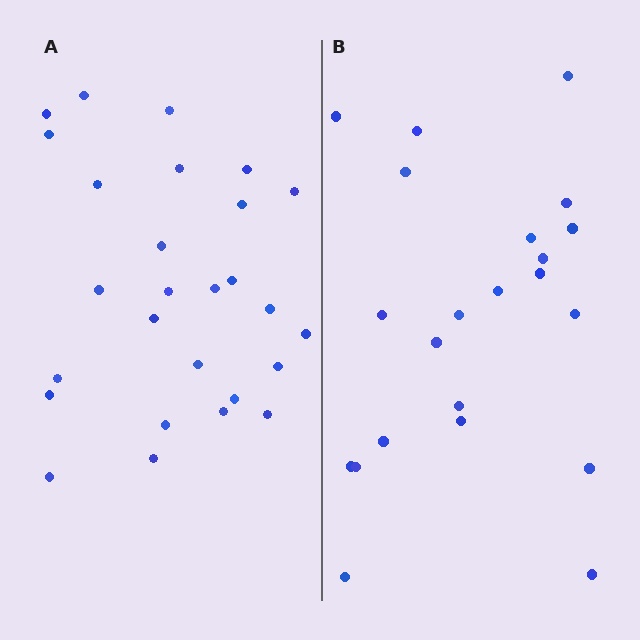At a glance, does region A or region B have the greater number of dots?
Region A (the left region) has more dots.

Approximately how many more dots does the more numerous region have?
Region A has about 5 more dots than region B.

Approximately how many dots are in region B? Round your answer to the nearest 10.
About 20 dots. (The exact count is 22, which rounds to 20.)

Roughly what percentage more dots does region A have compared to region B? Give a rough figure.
About 25% more.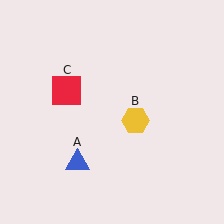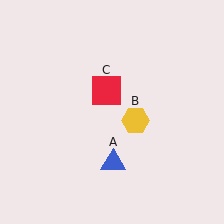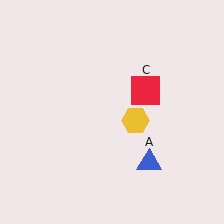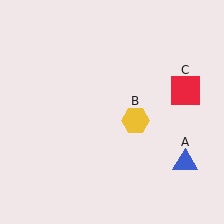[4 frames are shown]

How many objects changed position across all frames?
2 objects changed position: blue triangle (object A), red square (object C).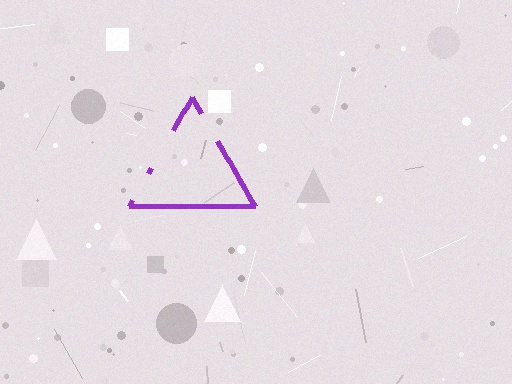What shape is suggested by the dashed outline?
The dashed outline suggests a triangle.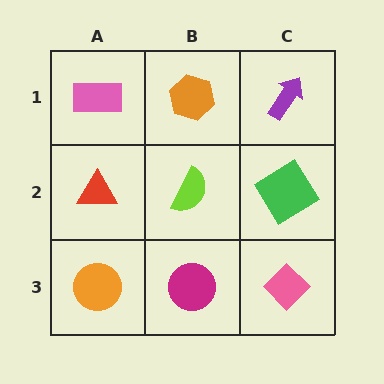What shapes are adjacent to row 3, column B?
A lime semicircle (row 2, column B), an orange circle (row 3, column A), a pink diamond (row 3, column C).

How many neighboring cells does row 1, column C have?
2.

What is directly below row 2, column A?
An orange circle.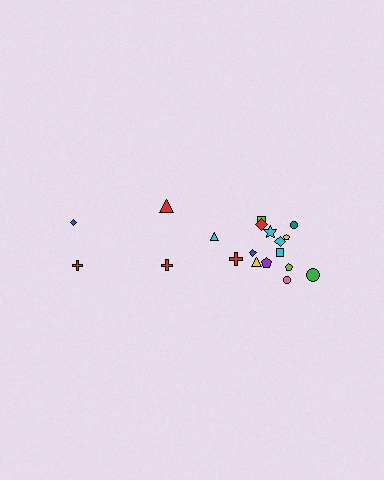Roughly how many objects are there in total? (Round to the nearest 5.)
Roughly 20 objects in total.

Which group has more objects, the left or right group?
The right group.